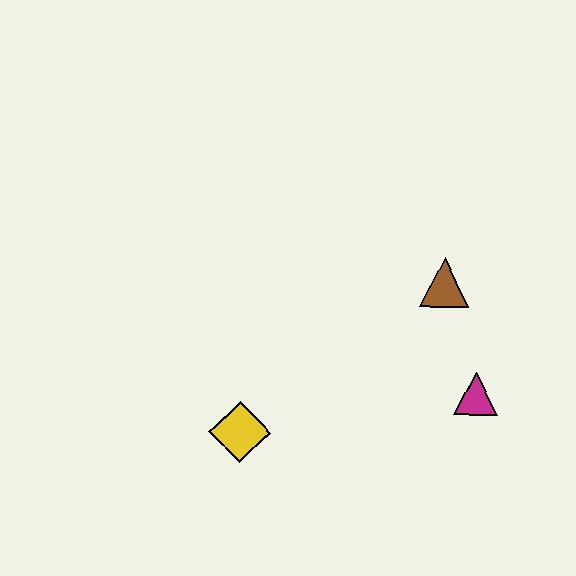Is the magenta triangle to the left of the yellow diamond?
No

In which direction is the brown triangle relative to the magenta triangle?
The brown triangle is above the magenta triangle.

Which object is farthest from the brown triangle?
The yellow diamond is farthest from the brown triangle.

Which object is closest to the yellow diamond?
The magenta triangle is closest to the yellow diamond.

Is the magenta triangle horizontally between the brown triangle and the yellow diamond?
No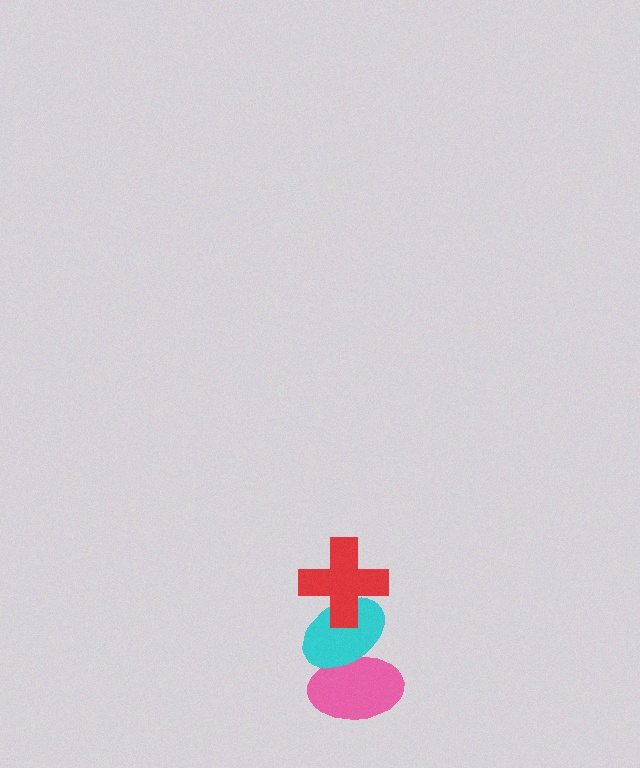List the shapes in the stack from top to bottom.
From top to bottom: the red cross, the cyan ellipse, the pink ellipse.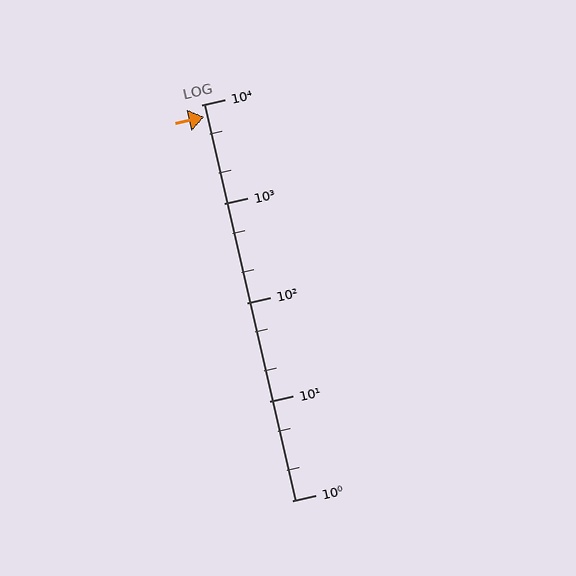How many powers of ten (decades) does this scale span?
The scale spans 4 decades, from 1 to 10000.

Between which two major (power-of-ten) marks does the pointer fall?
The pointer is between 1000 and 10000.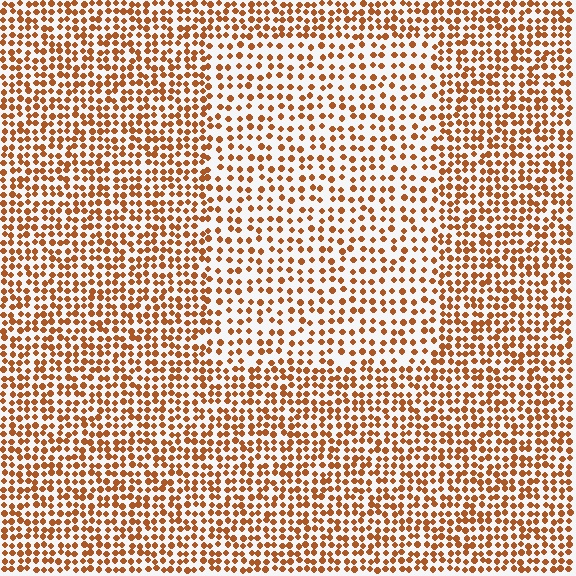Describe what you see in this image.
The image contains small brown elements arranged at two different densities. A rectangle-shaped region is visible where the elements are less densely packed than the surrounding area.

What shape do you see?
I see a rectangle.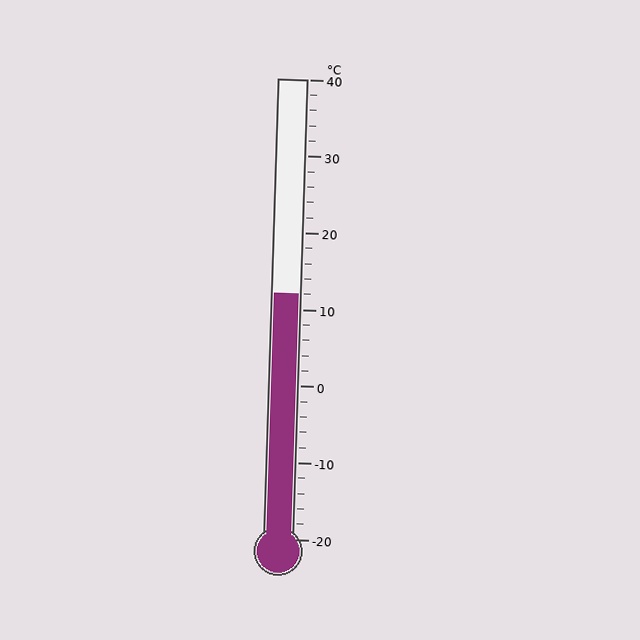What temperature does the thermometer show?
The thermometer shows approximately 12°C.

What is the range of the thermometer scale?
The thermometer scale ranges from -20°C to 40°C.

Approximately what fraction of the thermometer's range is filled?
The thermometer is filled to approximately 55% of its range.